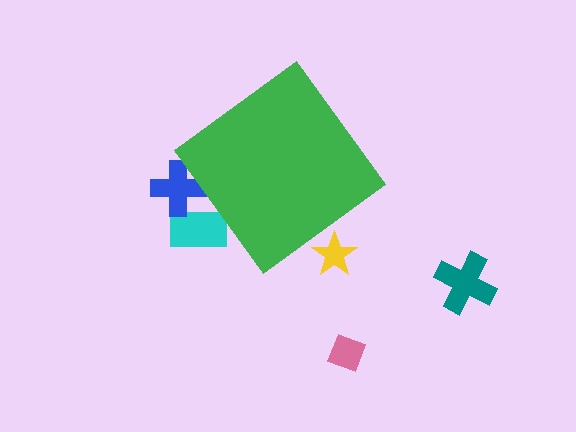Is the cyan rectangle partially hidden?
Yes, the cyan rectangle is partially hidden behind the green diamond.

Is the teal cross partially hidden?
No, the teal cross is fully visible.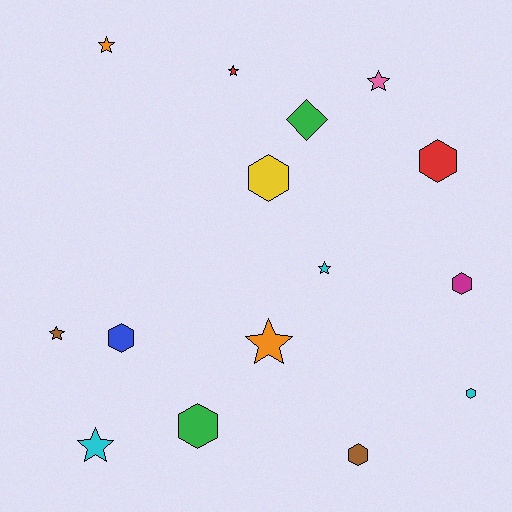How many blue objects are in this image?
There is 1 blue object.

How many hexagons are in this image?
There are 7 hexagons.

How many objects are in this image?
There are 15 objects.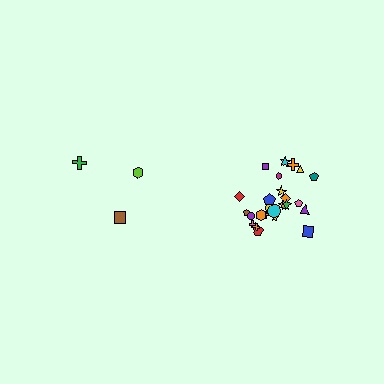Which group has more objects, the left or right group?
The right group.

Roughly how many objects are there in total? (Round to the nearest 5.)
Roughly 30 objects in total.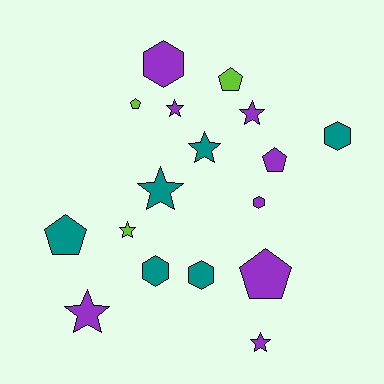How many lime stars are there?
There is 1 lime star.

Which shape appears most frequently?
Star, with 7 objects.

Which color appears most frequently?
Purple, with 8 objects.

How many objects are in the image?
There are 17 objects.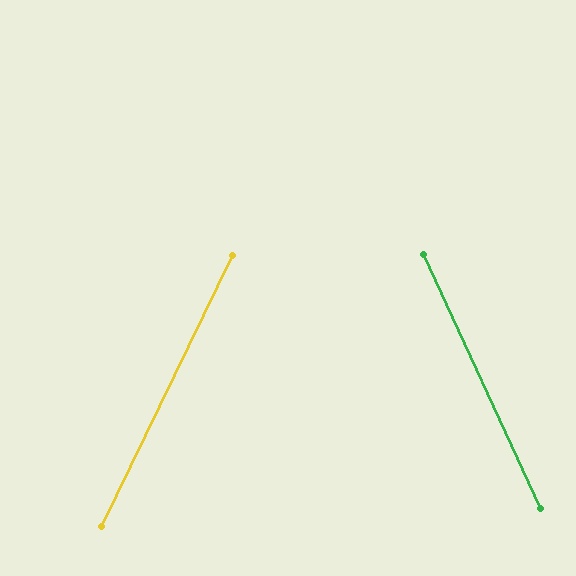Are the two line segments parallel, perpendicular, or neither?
Neither parallel nor perpendicular — they differ by about 51°.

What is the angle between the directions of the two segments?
Approximately 51 degrees.